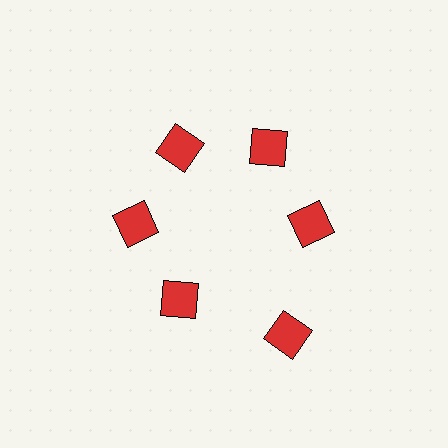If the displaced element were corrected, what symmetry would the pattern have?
It would have 6-fold rotational symmetry — the pattern would map onto itself every 60 degrees.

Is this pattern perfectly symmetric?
No. The 6 red diamonds are arranged in a ring, but one element near the 5 o'clock position is pushed outward from the center, breaking the 6-fold rotational symmetry.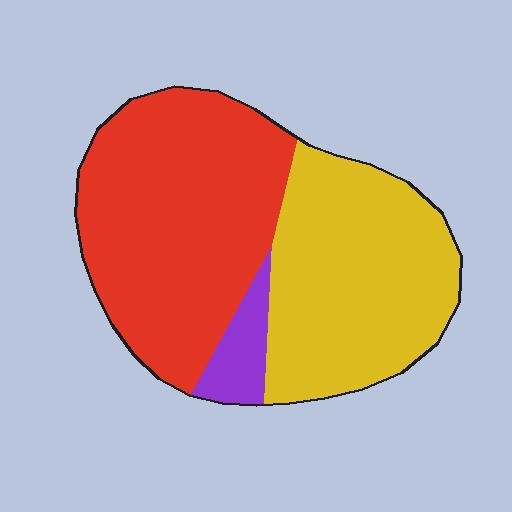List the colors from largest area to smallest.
From largest to smallest: red, yellow, purple.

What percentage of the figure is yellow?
Yellow takes up about two fifths (2/5) of the figure.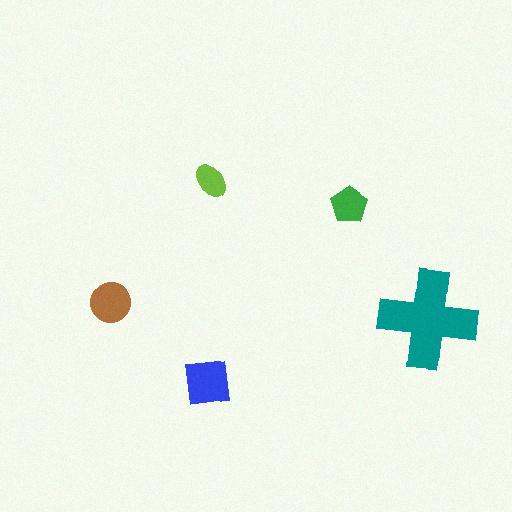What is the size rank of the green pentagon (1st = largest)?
4th.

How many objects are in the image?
There are 5 objects in the image.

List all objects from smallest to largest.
The lime ellipse, the green pentagon, the brown circle, the blue square, the teal cross.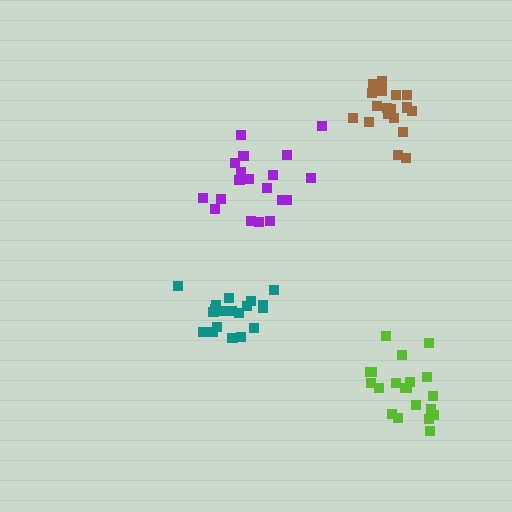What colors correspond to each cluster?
The clusters are colored: purple, brown, lime, teal.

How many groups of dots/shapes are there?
There are 4 groups.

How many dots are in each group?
Group 1: 19 dots, Group 2: 18 dots, Group 3: 20 dots, Group 4: 20 dots (77 total).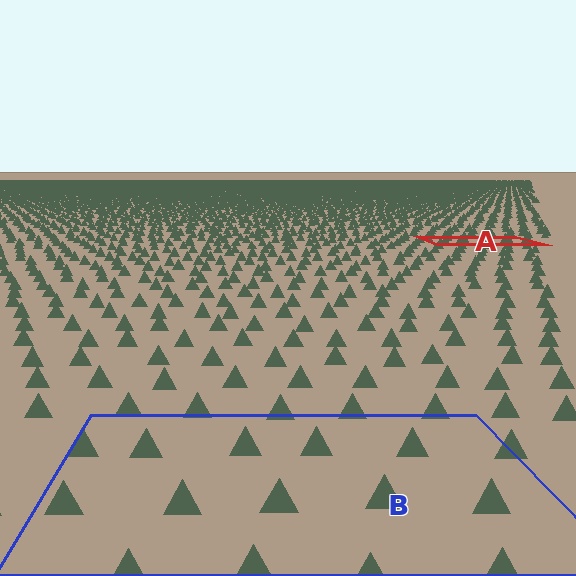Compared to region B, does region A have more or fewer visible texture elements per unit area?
Region A has more texture elements per unit area — they are packed more densely because it is farther away.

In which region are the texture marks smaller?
The texture marks are smaller in region A, because it is farther away.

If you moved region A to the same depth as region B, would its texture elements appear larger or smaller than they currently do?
They would appear larger. At a closer depth, the same texture elements are projected at a bigger on-screen size.